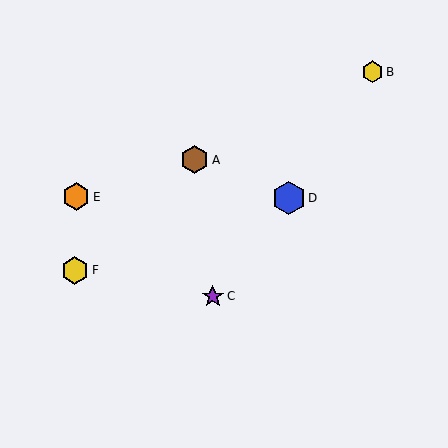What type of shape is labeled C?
Shape C is a purple star.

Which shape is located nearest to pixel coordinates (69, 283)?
The yellow hexagon (labeled F) at (75, 270) is nearest to that location.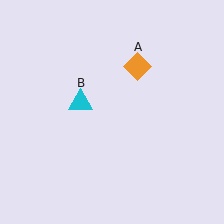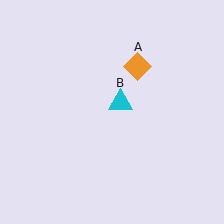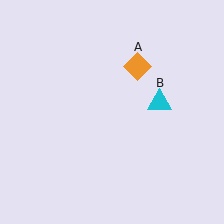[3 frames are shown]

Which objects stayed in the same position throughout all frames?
Orange diamond (object A) remained stationary.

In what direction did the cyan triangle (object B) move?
The cyan triangle (object B) moved right.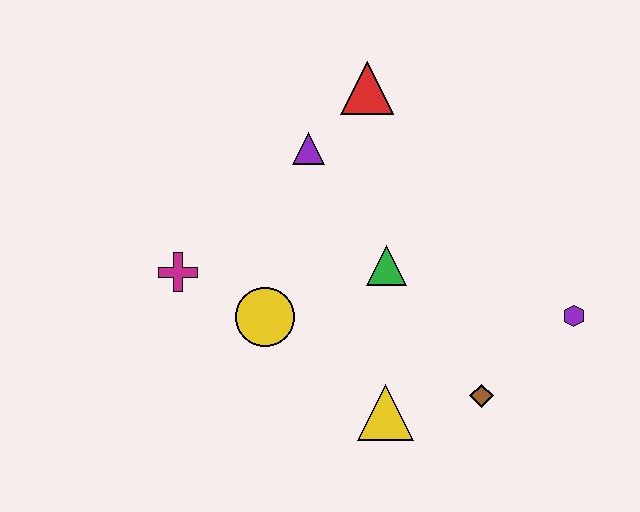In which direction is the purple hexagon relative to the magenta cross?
The purple hexagon is to the right of the magenta cross.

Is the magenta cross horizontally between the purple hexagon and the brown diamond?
No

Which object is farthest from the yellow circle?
The purple hexagon is farthest from the yellow circle.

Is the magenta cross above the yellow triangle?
Yes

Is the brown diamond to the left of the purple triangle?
No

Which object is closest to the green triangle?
The yellow circle is closest to the green triangle.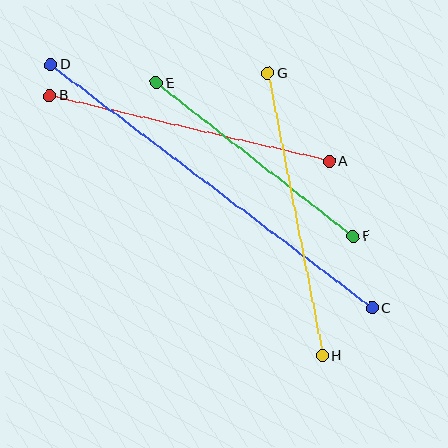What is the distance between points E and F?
The distance is approximately 250 pixels.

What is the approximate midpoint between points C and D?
The midpoint is at approximately (211, 186) pixels.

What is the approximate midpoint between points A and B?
The midpoint is at approximately (190, 128) pixels.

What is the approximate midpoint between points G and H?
The midpoint is at approximately (295, 214) pixels.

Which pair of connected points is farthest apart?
Points C and D are farthest apart.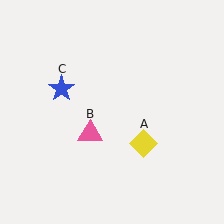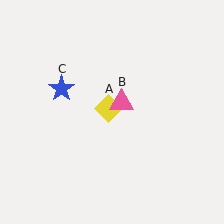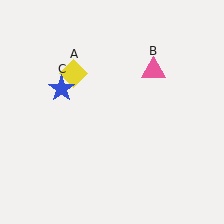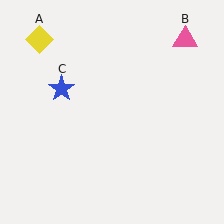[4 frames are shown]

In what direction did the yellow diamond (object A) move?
The yellow diamond (object A) moved up and to the left.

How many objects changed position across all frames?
2 objects changed position: yellow diamond (object A), pink triangle (object B).